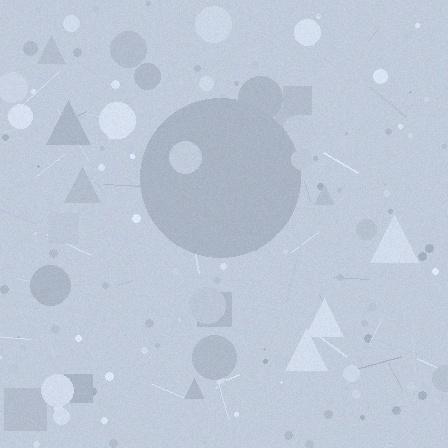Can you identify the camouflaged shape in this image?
The camouflaged shape is a circle.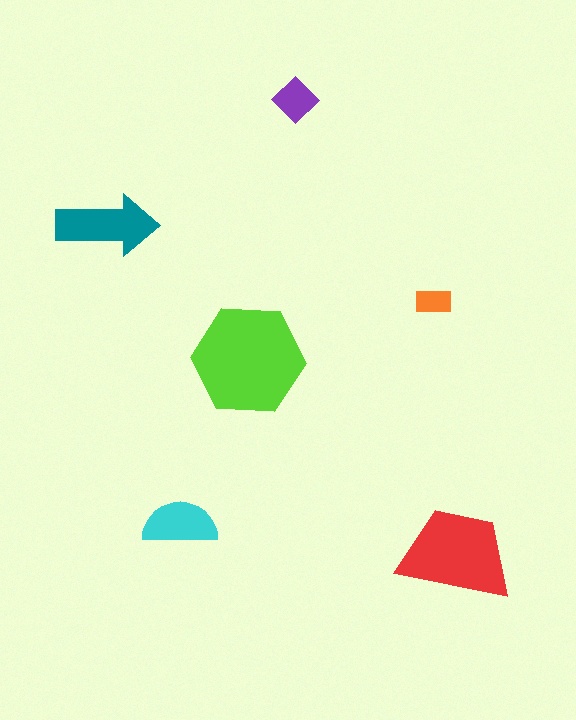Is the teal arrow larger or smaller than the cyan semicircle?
Larger.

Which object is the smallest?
The orange rectangle.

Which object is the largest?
The lime hexagon.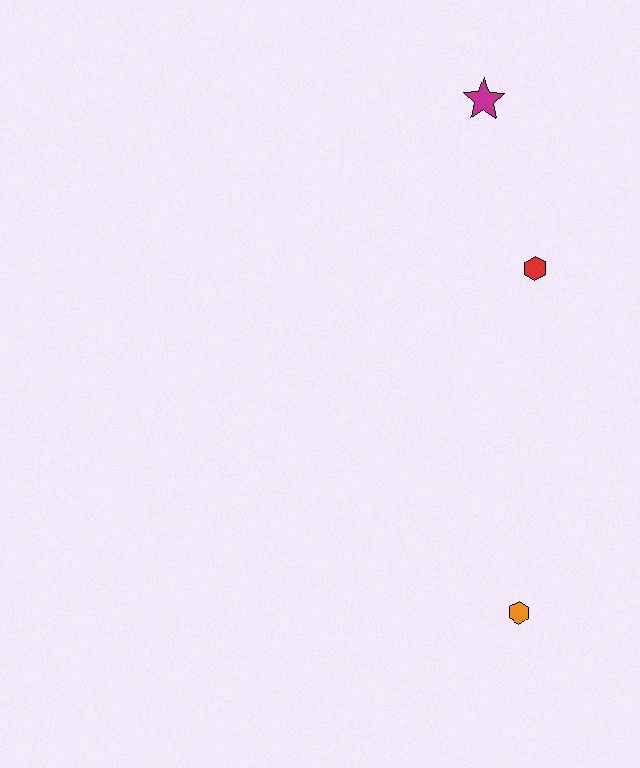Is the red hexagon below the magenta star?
Yes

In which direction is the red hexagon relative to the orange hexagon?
The red hexagon is above the orange hexagon.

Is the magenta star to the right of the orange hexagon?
No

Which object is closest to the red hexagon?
The magenta star is closest to the red hexagon.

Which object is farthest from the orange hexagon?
The magenta star is farthest from the orange hexagon.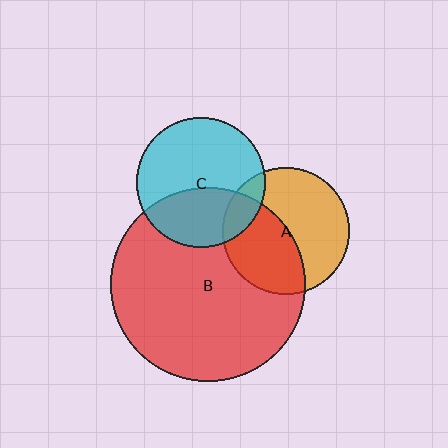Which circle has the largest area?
Circle B (red).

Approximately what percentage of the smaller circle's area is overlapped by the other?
Approximately 40%.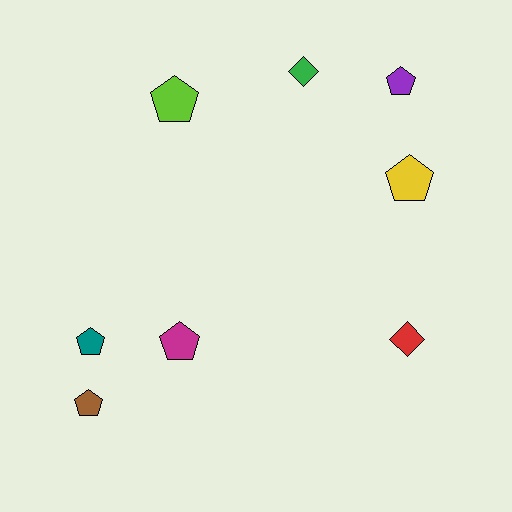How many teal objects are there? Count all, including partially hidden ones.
There is 1 teal object.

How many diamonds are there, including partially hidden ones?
There are 2 diamonds.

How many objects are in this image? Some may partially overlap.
There are 8 objects.